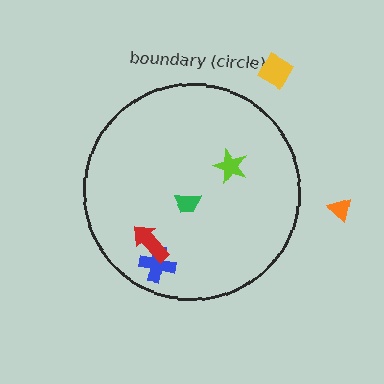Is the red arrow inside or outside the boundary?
Inside.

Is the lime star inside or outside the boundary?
Inside.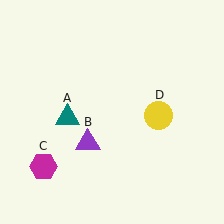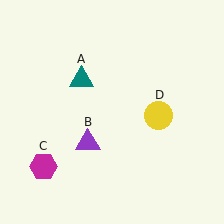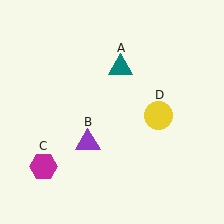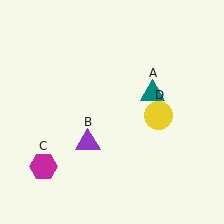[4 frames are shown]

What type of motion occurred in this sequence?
The teal triangle (object A) rotated clockwise around the center of the scene.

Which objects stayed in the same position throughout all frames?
Purple triangle (object B) and magenta hexagon (object C) and yellow circle (object D) remained stationary.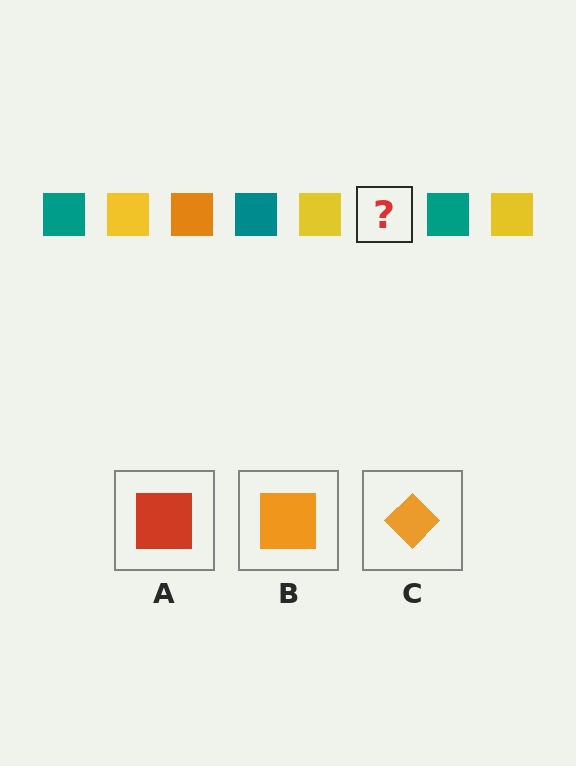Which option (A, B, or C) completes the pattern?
B.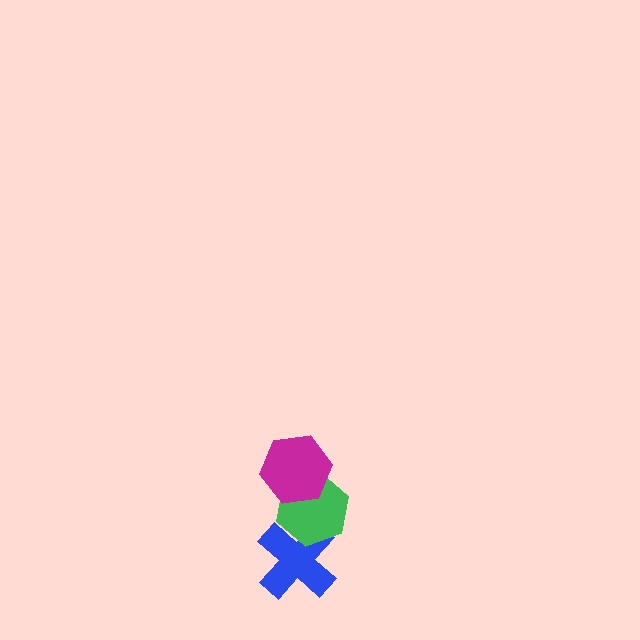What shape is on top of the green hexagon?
The magenta hexagon is on top of the green hexagon.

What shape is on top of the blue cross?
The green hexagon is on top of the blue cross.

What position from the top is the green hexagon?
The green hexagon is 2nd from the top.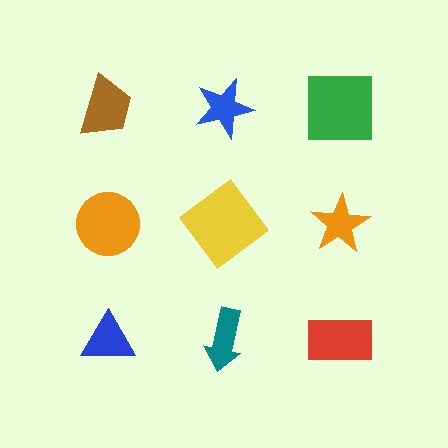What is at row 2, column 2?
A yellow diamond.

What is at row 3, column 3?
A red rectangle.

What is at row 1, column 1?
A brown trapezoid.